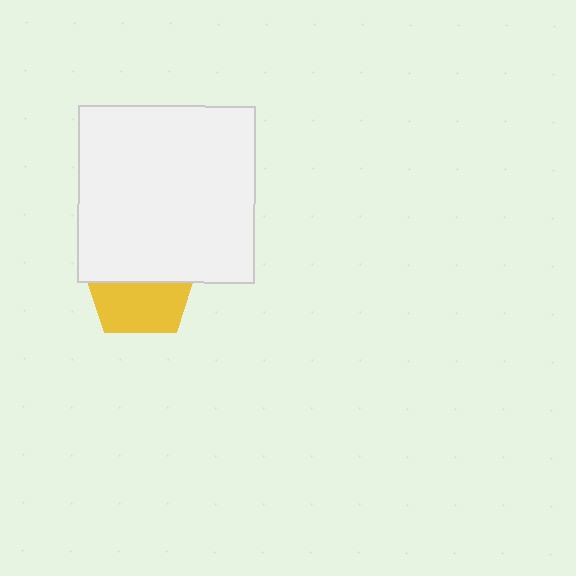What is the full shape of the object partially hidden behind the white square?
The partially hidden object is a yellow pentagon.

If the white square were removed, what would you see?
You would see the complete yellow pentagon.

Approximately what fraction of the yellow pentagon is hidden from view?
Roughly 51% of the yellow pentagon is hidden behind the white square.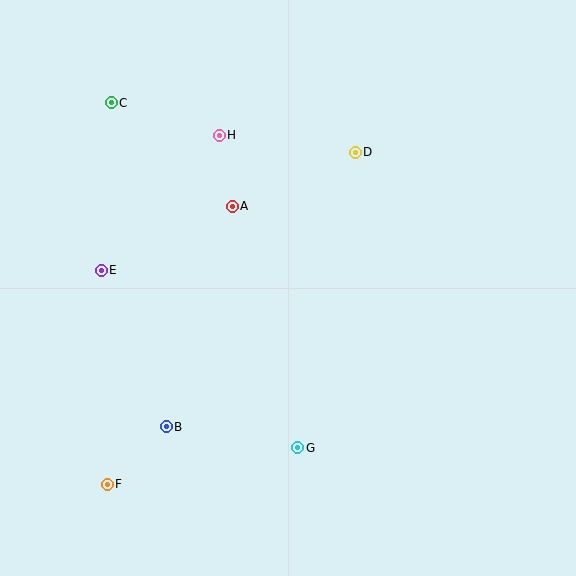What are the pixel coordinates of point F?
Point F is at (107, 484).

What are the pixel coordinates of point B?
Point B is at (166, 427).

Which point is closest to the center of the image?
Point A at (232, 206) is closest to the center.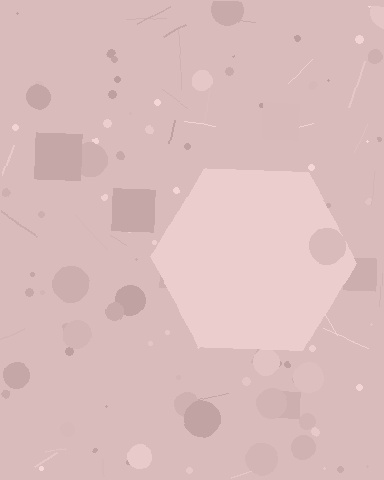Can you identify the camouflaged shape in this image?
The camouflaged shape is a hexagon.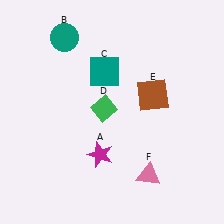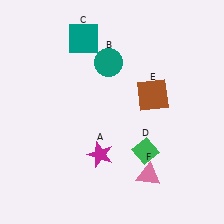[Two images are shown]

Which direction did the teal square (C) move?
The teal square (C) moved up.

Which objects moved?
The objects that moved are: the teal circle (B), the teal square (C), the green diamond (D).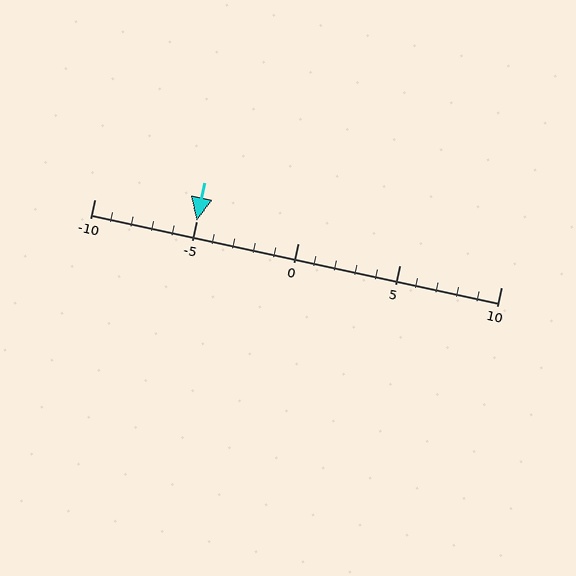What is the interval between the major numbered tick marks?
The major tick marks are spaced 5 units apart.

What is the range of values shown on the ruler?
The ruler shows values from -10 to 10.